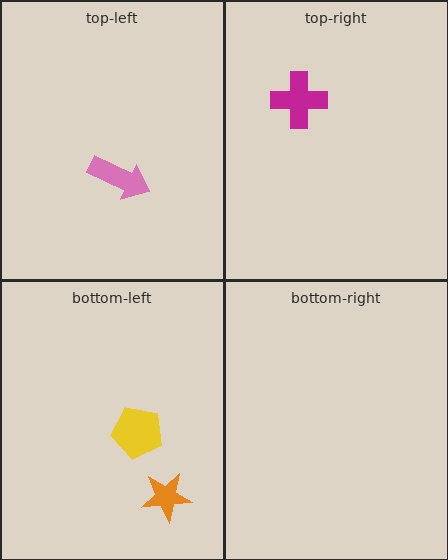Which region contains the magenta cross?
The top-right region.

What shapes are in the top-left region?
The pink arrow.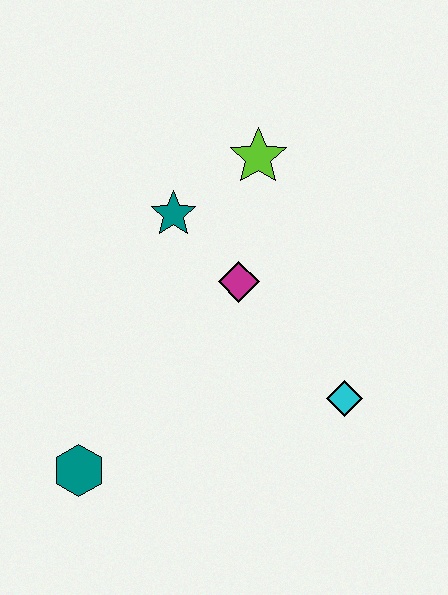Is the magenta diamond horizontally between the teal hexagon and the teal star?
No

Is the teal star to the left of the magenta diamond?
Yes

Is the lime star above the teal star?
Yes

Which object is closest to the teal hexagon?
The magenta diamond is closest to the teal hexagon.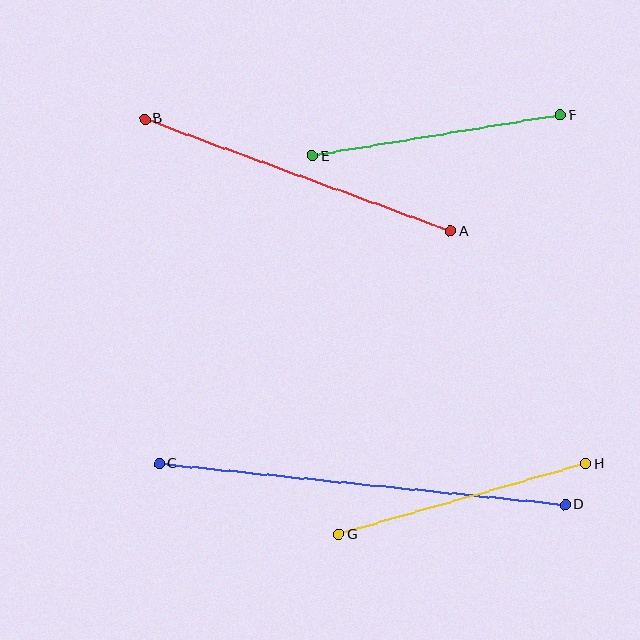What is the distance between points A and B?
The distance is approximately 326 pixels.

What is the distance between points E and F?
The distance is approximately 251 pixels.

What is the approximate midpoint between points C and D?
The midpoint is at approximately (362, 484) pixels.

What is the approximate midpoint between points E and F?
The midpoint is at approximately (436, 136) pixels.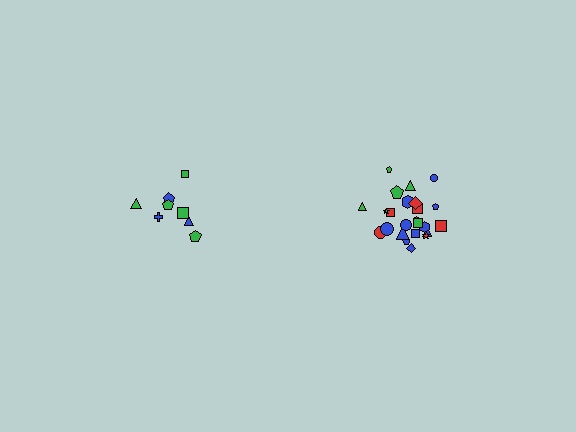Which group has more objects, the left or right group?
The right group.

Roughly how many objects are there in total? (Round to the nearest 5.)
Roughly 35 objects in total.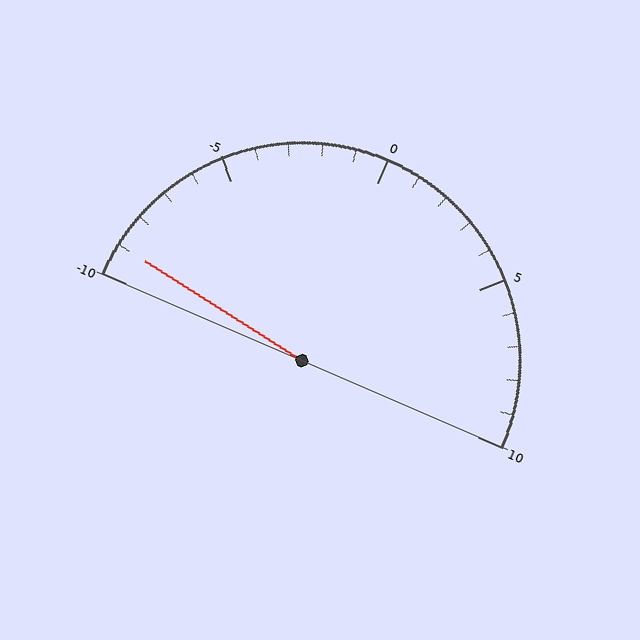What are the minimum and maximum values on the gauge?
The gauge ranges from -10 to 10.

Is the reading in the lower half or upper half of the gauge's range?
The reading is in the lower half of the range (-10 to 10).